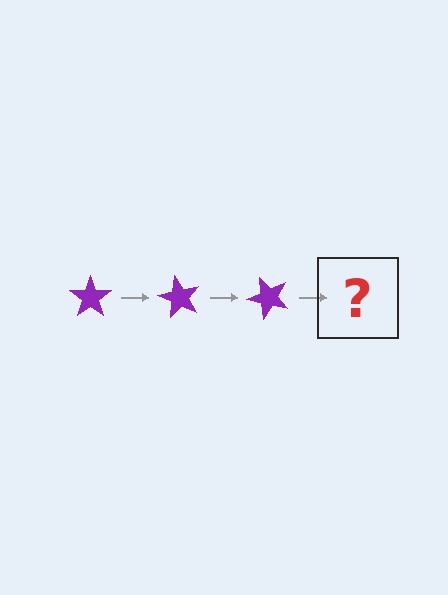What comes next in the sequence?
The next element should be a purple star rotated 180 degrees.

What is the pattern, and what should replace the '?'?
The pattern is that the star rotates 60 degrees each step. The '?' should be a purple star rotated 180 degrees.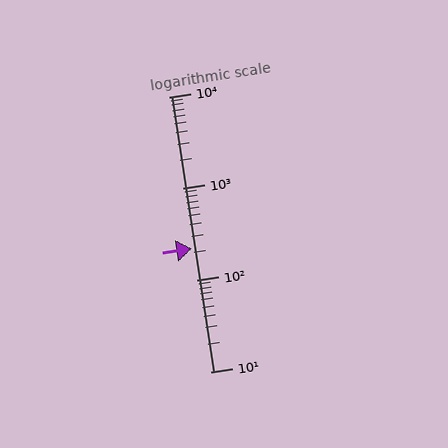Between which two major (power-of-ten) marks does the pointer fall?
The pointer is between 100 and 1000.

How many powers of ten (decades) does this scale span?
The scale spans 3 decades, from 10 to 10000.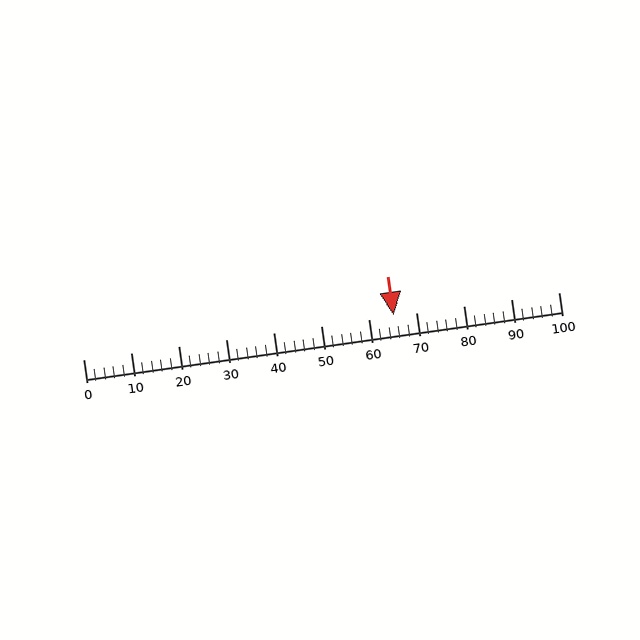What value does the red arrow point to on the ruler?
The red arrow points to approximately 65.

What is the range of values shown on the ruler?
The ruler shows values from 0 to 100.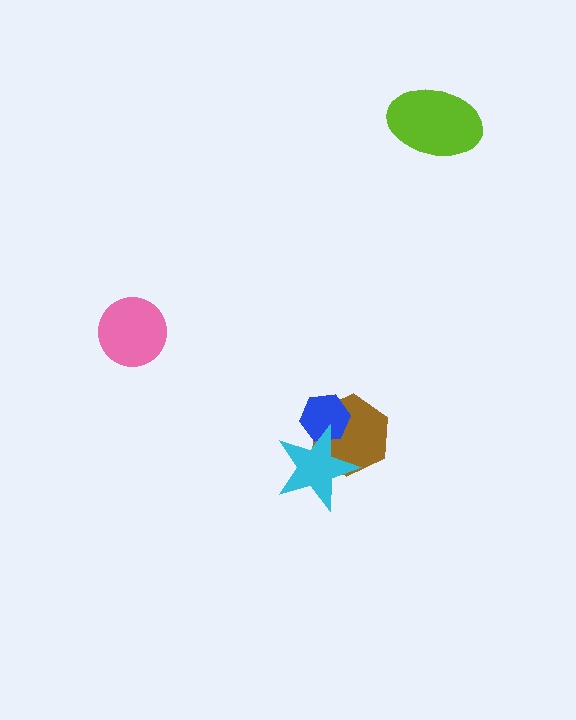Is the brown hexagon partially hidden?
Yes, it is partially covered by another shape.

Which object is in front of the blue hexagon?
The cyan star is in front of the blue hexagon.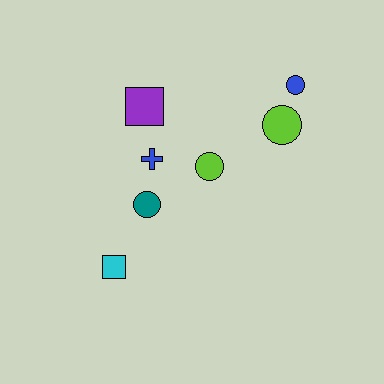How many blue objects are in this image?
There are 2 blue objects.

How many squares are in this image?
There are 2 squares.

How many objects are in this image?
There are 7 objects.